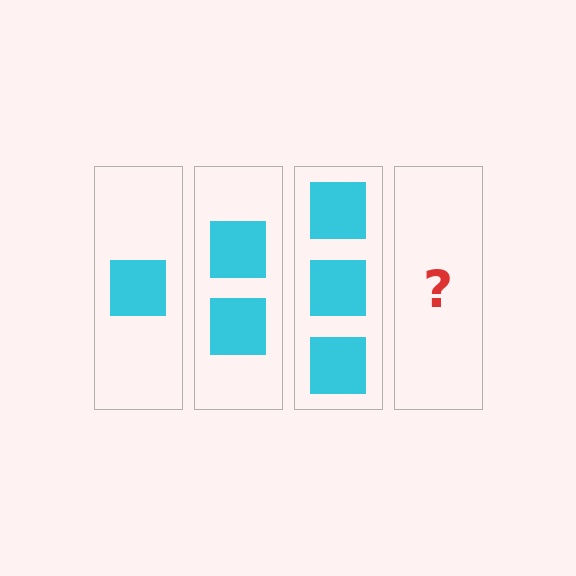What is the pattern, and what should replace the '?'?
The pattern is that each step adds one more square. The '?' should be 4 squares.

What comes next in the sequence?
The next element should be 4 squares.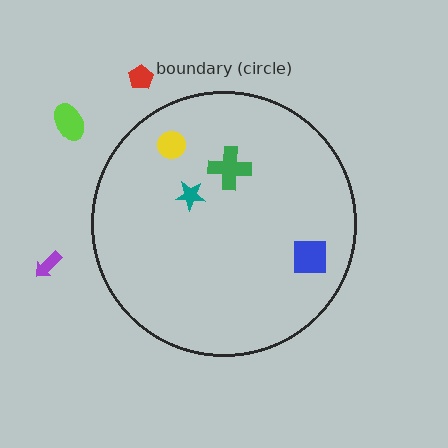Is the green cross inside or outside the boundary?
Inside.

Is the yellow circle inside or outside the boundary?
Inside.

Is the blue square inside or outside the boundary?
Inside.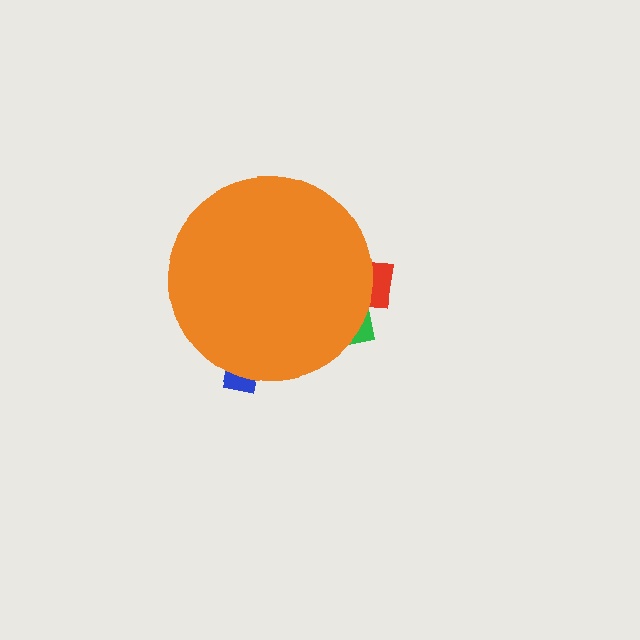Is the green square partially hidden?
Yes, the green square is partially hidden behind the orange circle.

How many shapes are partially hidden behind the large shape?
3 shapes are partially hidden.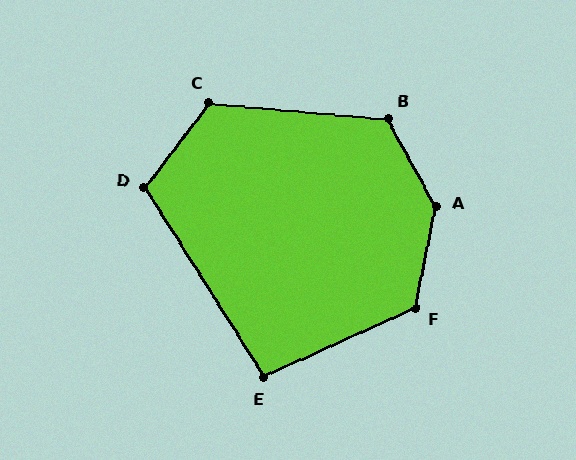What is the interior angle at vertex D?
Approximately 111 degrees (obtuse).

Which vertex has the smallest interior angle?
E, at approximately 98 degrees.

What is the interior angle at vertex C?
Approximately 122 degrees (obtuse).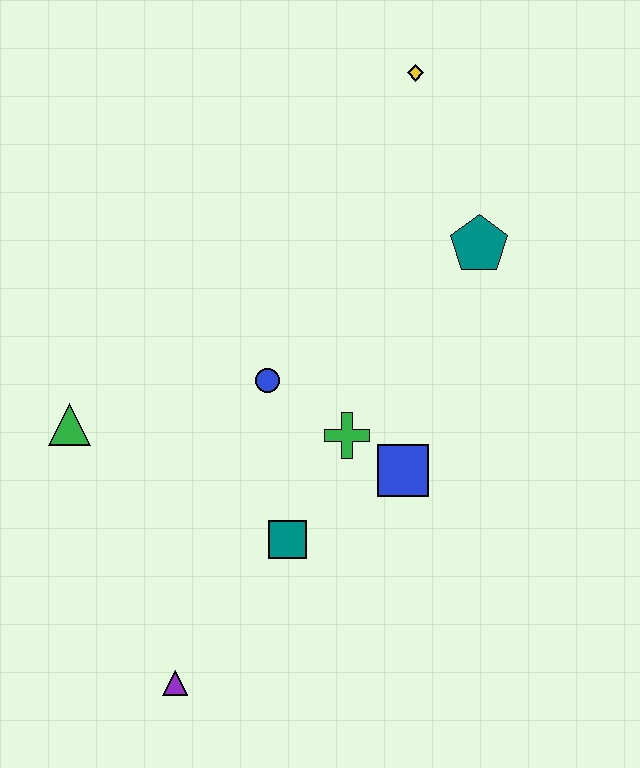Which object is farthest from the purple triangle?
The yellow diamond is farthest from the purple triangle.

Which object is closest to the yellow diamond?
The teal pentagon is closest to the yellow diamond.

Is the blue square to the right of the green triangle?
Yes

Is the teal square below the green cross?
Yes